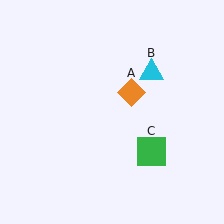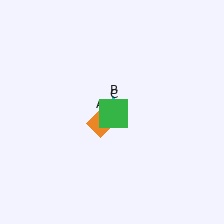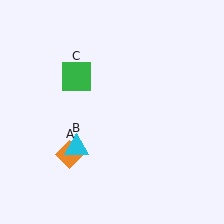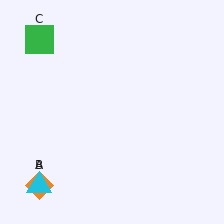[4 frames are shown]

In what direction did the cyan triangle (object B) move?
The cyan triangle (object B) moved down and to the left.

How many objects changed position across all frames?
3 objects changed position: orange diamond (object A), cyan triangle (object B), green square (object C).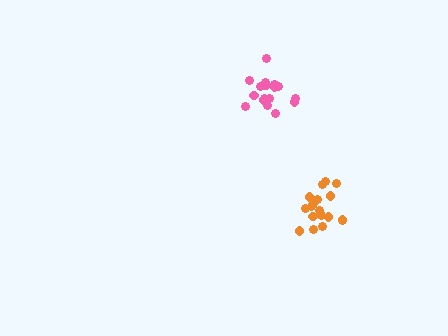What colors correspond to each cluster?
The clusters are colored: pink, orange.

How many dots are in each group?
Group 1: 17 dots, Group 2: 18 dots (35 total).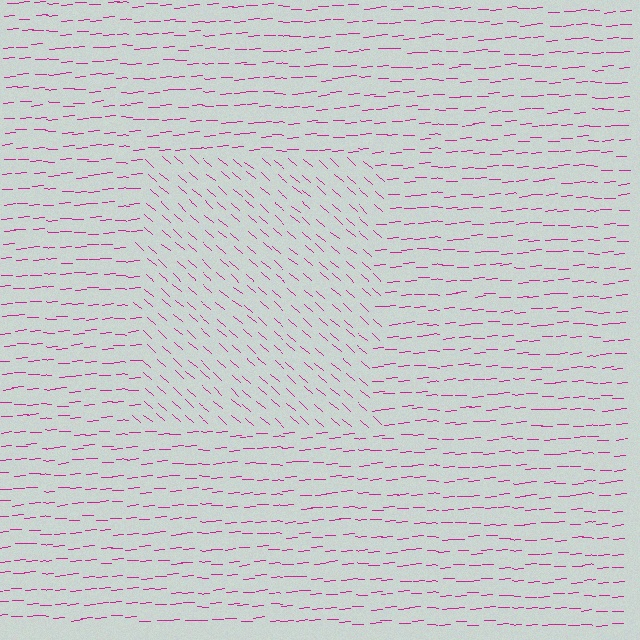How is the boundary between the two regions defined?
The boundary is defined purely by a change in line orientation (approximately 45 degrees difference). All lines are the same color and thickness.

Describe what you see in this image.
The image is filled with small magenta line segments. A rectangle region in the image has lines oriented differently from the surrounding lines, creating a visible texture boundary.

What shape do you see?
I see a rectangle.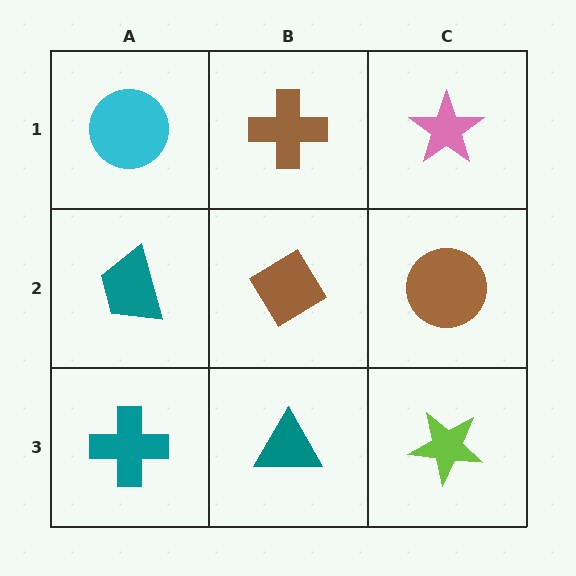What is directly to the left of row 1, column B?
A cyan circle.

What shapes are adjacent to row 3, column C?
A brown circle (row 2, column C), a teal triangle (row 3, column B).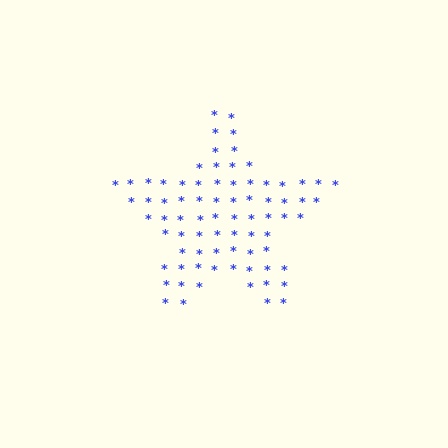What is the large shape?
The large shape is a star.